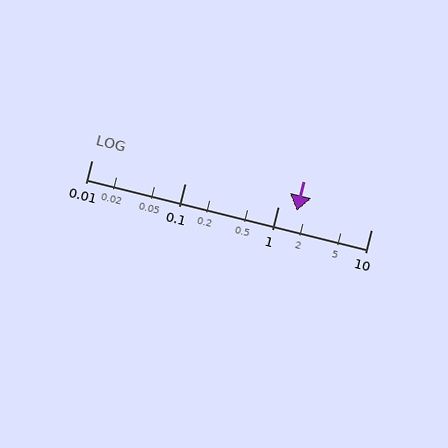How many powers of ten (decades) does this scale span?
The scale spans 3 decades, from 0.01 to 10.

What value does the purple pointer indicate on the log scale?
The pointer indicates approximately 1.6.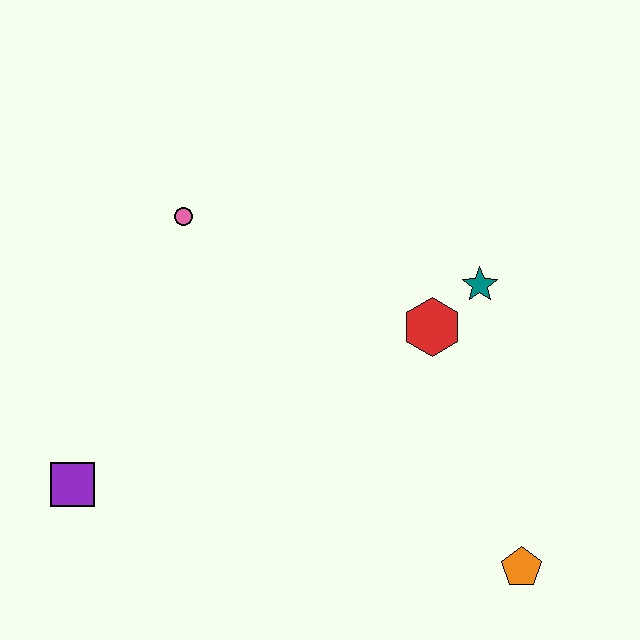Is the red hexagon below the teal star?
Yes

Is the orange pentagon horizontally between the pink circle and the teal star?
No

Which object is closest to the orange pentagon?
The red hexagon is closest to the orange pentagon.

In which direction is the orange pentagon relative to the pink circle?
The orange pentagon is below the pink circle.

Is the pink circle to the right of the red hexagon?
No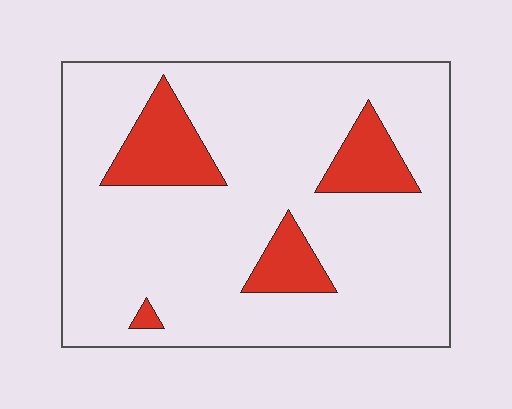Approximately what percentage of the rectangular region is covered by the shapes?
Approximately 15%.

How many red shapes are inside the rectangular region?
4.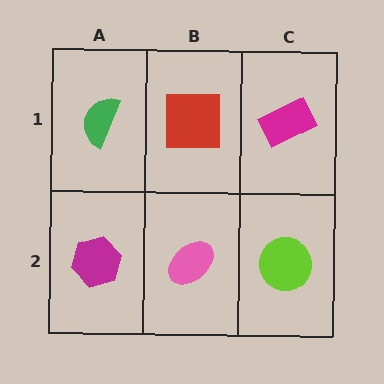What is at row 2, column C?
A lime circle.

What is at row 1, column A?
A green semicircle.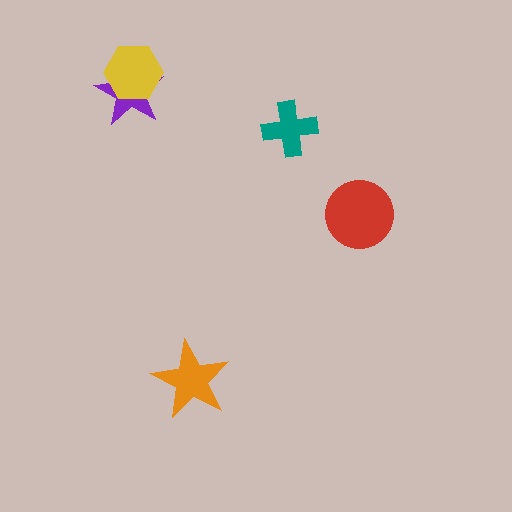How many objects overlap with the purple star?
1 object overlaps with the purple star.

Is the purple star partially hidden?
Yes, it is partially covered by another shape.